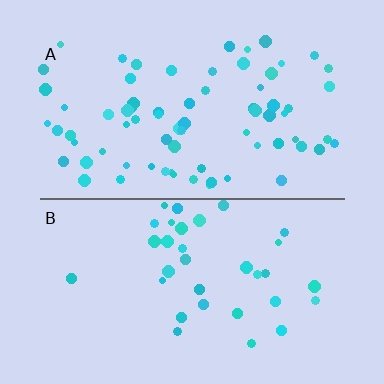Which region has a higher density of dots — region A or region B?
A (the top).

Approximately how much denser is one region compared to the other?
Approximately 2.1× — region A over region B.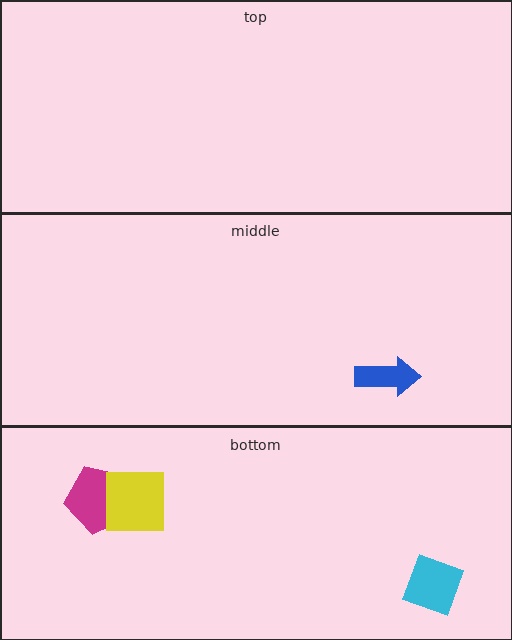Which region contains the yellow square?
The bottom region.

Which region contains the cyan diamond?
The bottom region.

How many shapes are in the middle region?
1.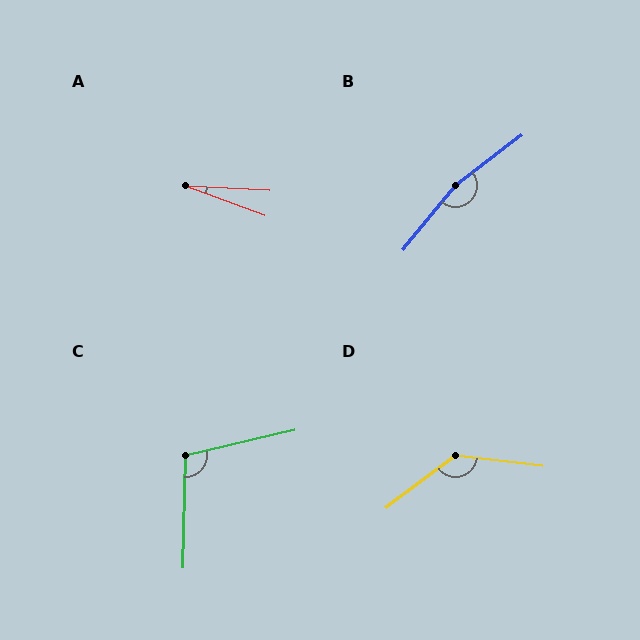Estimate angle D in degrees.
Approximately 136 degrees.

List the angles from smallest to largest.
A (18°), C (104°), D (136°), B (166°).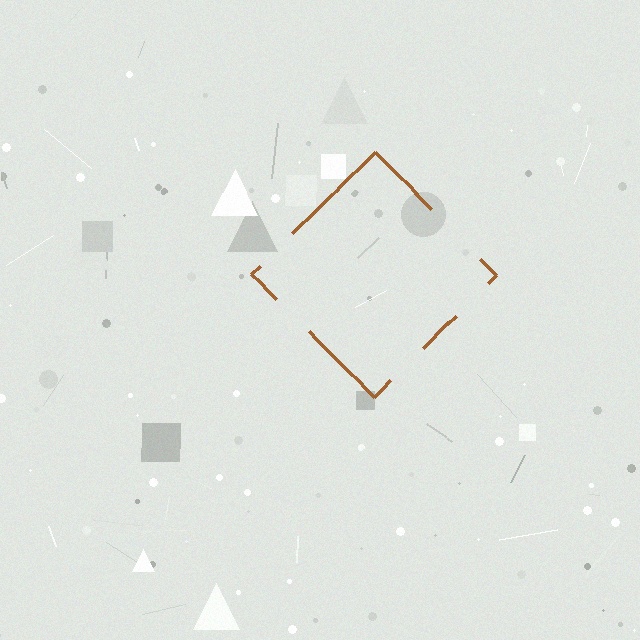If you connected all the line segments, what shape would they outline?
They would outline a diamond.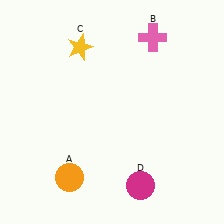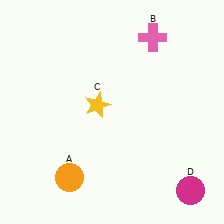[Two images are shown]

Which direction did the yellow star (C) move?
The yellow star (C) moved down.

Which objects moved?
The objects that moved are: the yellow star (C), the magenta circle (D).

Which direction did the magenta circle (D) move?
The magenta circle (D) moved right.